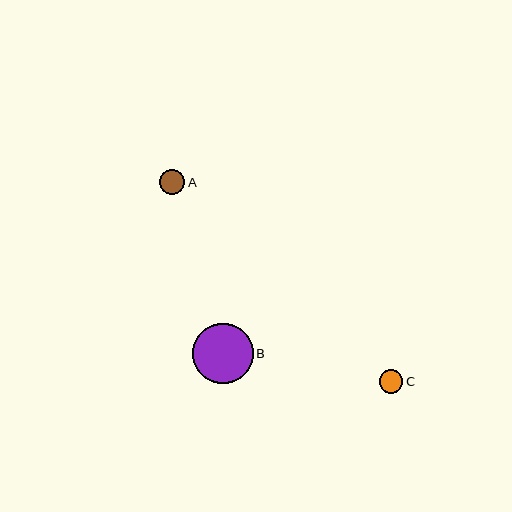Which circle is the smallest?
Circle C is the smallest with a size of approximately 23 pixels.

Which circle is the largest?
Circle B is the largest with a size of approximately 60 pixels.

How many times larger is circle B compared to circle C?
Circle B is approximately 2.6 times the size of circle C.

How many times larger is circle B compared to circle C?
Circle B is approximately 2.6 times the size of circle C.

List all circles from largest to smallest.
From largest to smallest: B, A, C.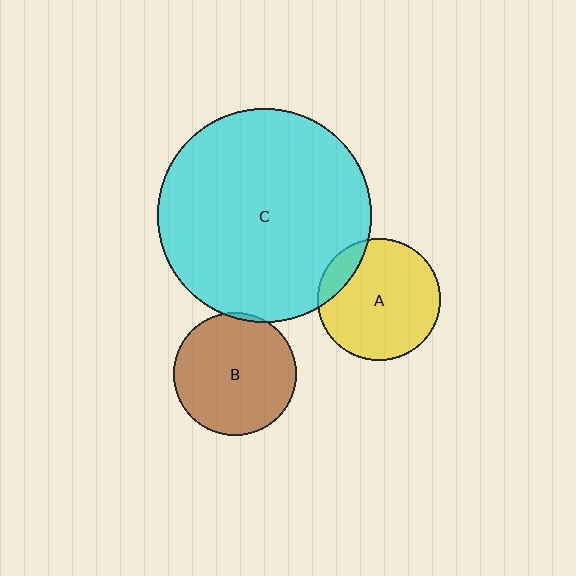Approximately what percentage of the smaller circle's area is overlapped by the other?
Approximately 15%.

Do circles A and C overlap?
Yes.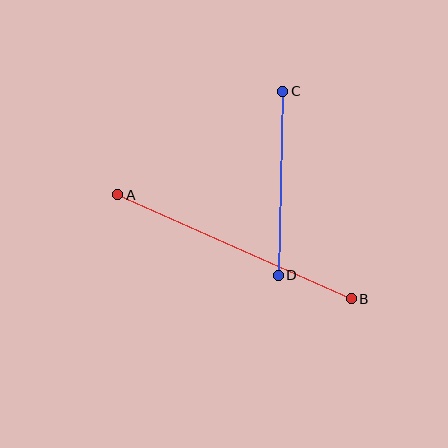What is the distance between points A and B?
The distance is approximately 256 pixels.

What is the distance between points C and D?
The distance is approximately 184 pixels.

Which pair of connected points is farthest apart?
Points A and B are farthest apart.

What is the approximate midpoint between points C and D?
The midpoint is at approximately (280, 183) pixels.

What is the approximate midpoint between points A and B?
The midpoint is at approximately (235, 247) pixels.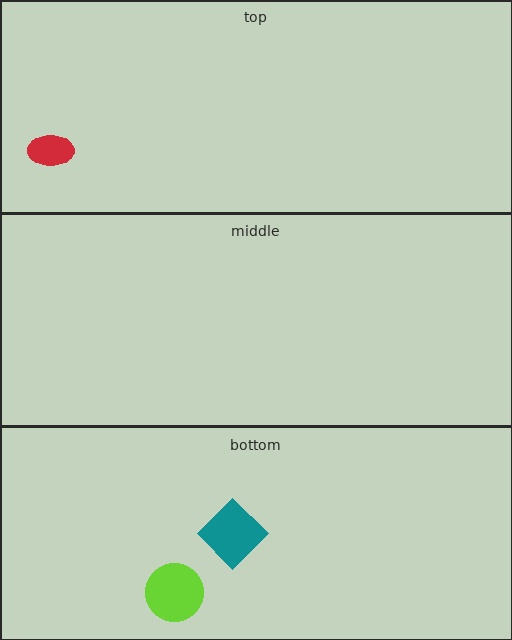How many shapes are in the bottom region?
2.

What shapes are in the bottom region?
The teal diamond, the lime circle.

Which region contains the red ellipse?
The top region.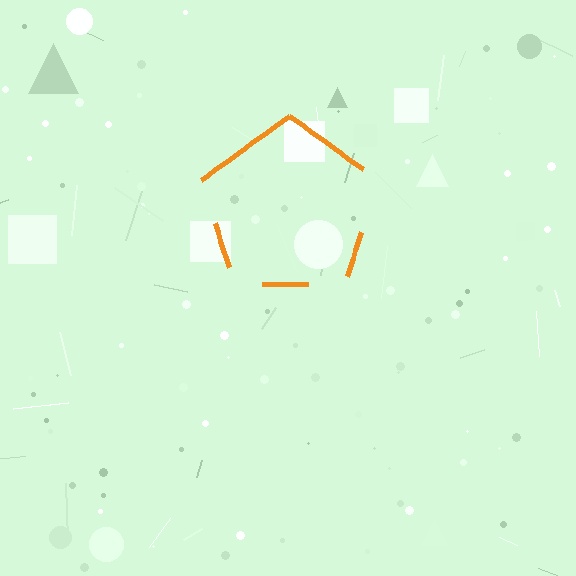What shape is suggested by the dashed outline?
The dashed outline suggests a pentagon.